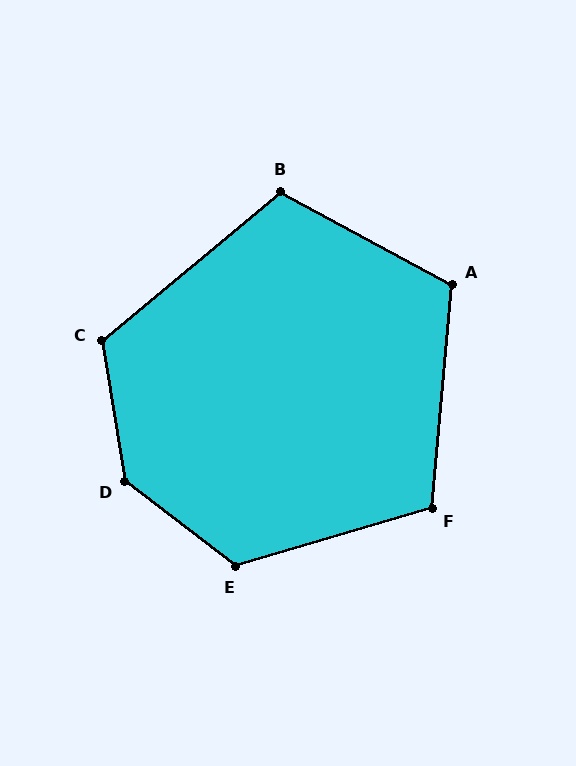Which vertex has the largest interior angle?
D, at approximately 137 degrees.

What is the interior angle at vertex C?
Approximately 121 degrees (obtuse).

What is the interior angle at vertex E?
Approximately 126 degrees (obtuse).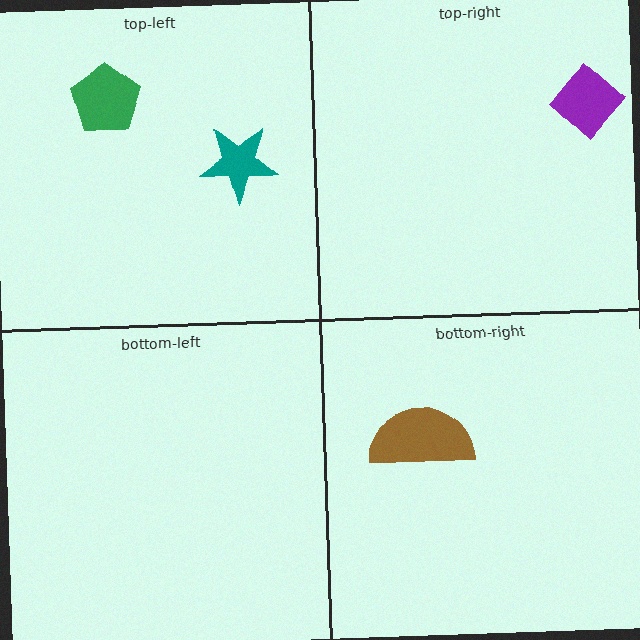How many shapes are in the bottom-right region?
1.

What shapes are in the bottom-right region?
The brown semicircle.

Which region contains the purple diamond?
The top-right region.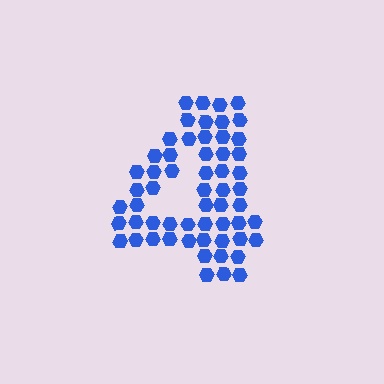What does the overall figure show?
The overall figure shows the digit 4.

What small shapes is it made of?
It is made of small hexagons.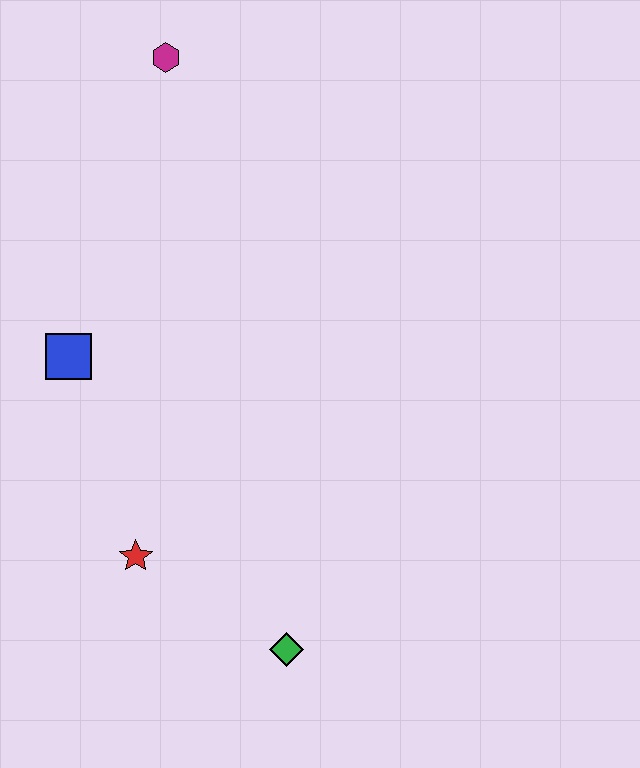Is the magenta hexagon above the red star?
Yes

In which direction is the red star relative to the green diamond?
The red star is to the left of the green diamond.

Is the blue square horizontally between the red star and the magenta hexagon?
No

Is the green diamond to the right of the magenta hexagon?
Yes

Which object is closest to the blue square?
The red star is closest to the blue square.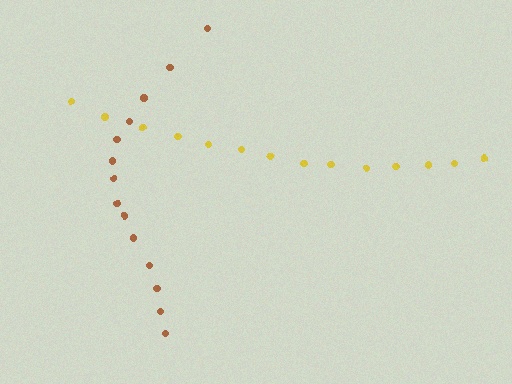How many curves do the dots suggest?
There are 2 distinct paths.